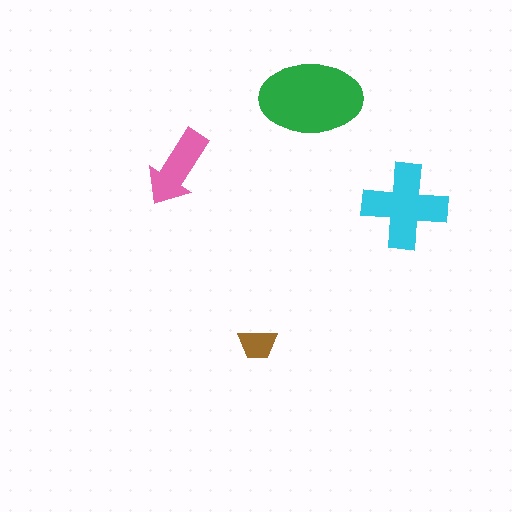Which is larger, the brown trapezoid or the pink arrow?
The pink arrow.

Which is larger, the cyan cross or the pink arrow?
The cyan cross.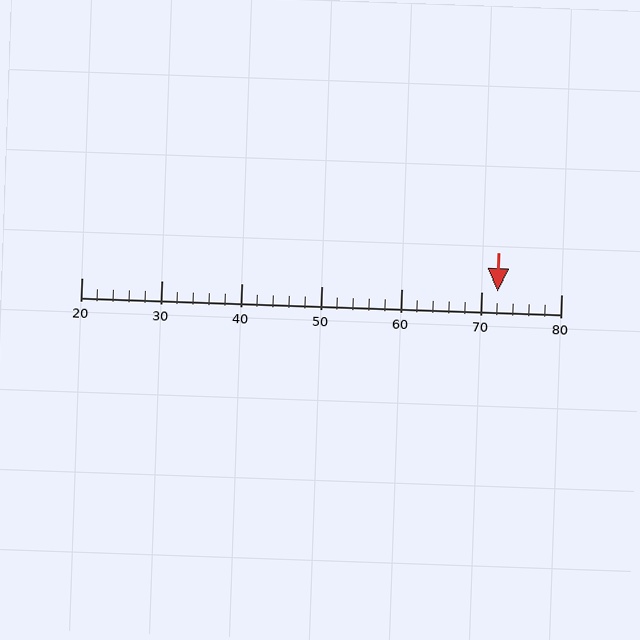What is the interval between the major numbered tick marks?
The major tick marks are spaced 10 units apart.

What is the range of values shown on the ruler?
The ruler shows values from 20 to 80.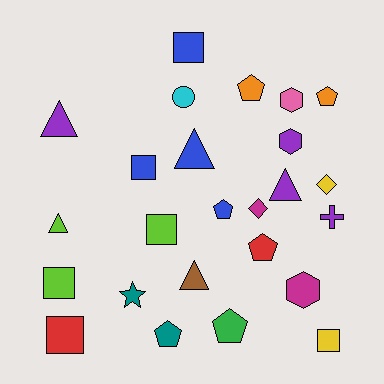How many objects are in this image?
There are 25 objects.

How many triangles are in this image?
There are 5 triangles.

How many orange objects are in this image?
There are 2 orange objects.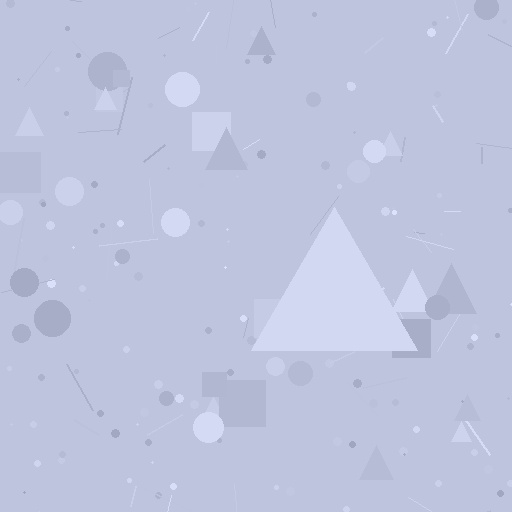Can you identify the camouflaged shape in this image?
The camouflaged shape is a triangle.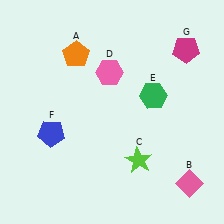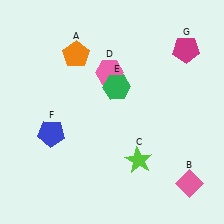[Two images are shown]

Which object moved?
The green hexagon (E) moved left.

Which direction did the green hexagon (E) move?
The green hexagon (E) moved left.